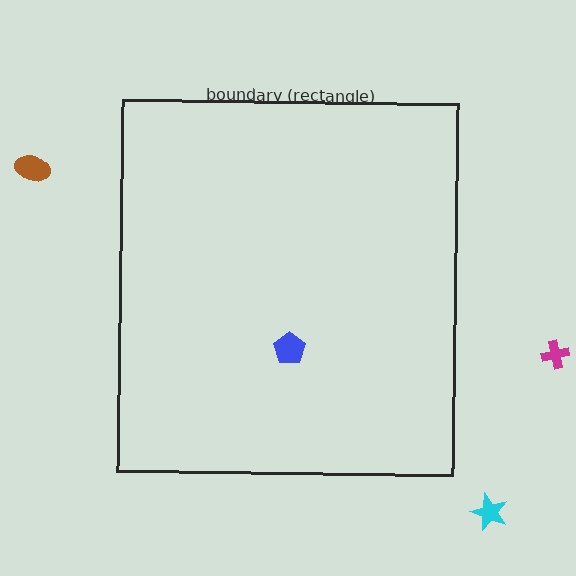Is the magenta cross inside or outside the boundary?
Outside.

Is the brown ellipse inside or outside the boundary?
Outside.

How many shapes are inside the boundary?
1 inside, 3 outside.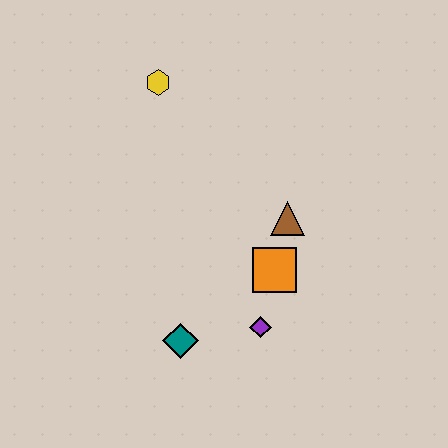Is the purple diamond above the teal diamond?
Yes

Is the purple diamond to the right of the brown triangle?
No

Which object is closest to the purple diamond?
The orange square is closest to the purple diamond.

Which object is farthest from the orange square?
The yellow hexagon is farthest from the orange square.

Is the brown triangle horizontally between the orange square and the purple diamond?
No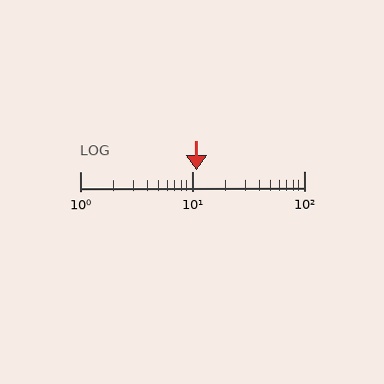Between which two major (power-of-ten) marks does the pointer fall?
The pointer is between 10 and 100.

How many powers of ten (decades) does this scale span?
The scale spans 2 decades, from 1 to 100.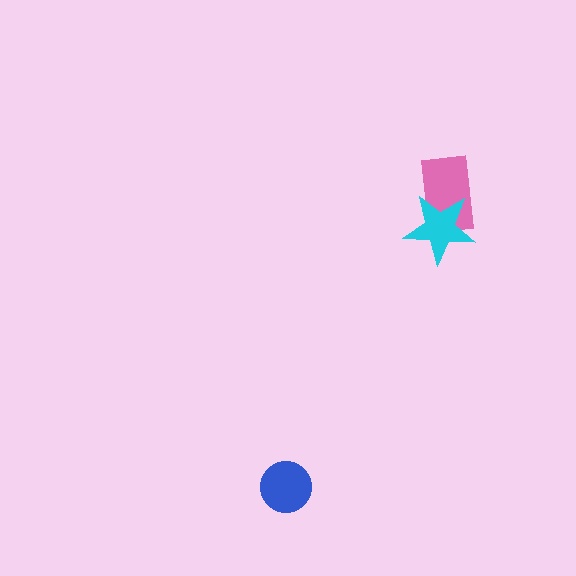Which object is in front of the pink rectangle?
The cyan star is in front of the pink rectangle.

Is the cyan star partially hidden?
No, no other shape covers it.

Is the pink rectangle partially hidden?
Yes, it is partially covered by another shape.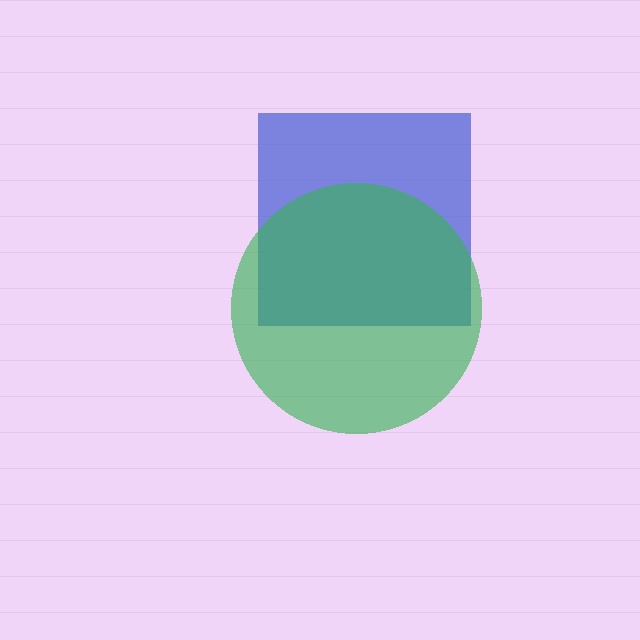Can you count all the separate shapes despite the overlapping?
Yes, there are 2 separate shapes.